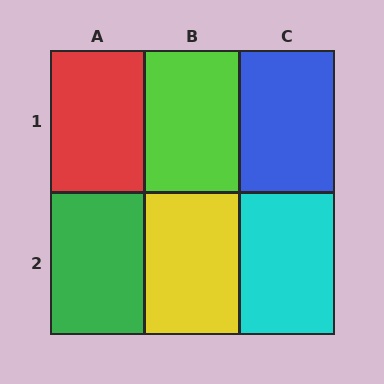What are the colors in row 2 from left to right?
Green, yellow, cyan.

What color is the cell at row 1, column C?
Blue.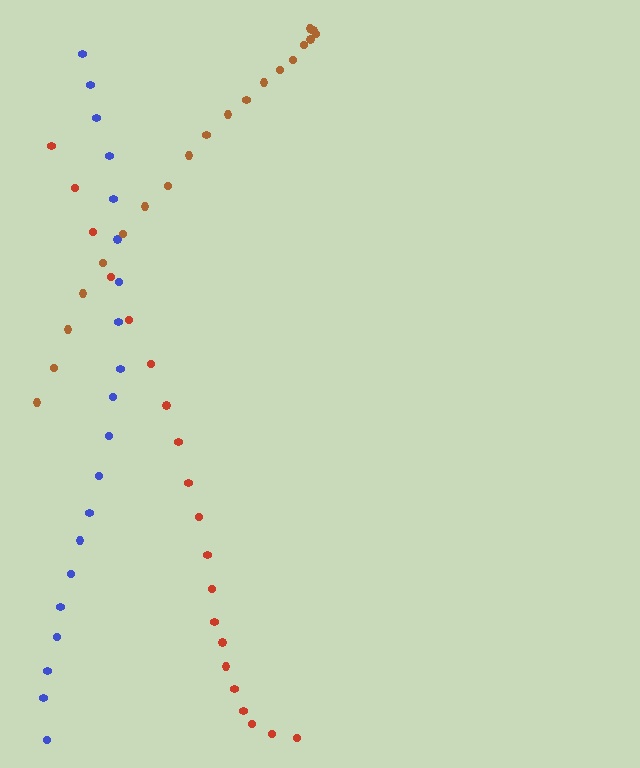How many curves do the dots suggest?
There are 3 distinct paths.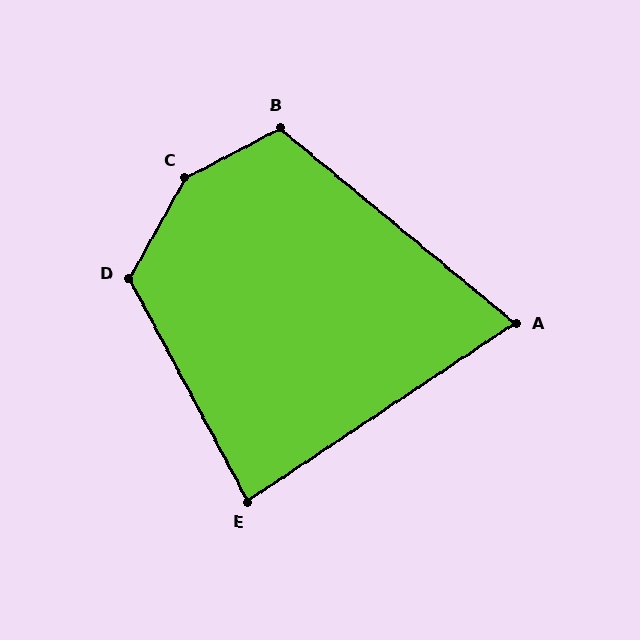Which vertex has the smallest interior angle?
A, at approximately 73 degrees.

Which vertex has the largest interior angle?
C, at approximately 147 degrees.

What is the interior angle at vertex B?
Approximately 113 degrees (obtuse).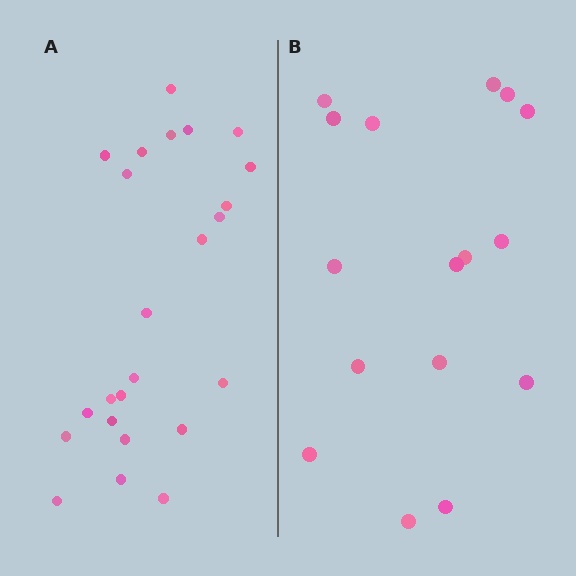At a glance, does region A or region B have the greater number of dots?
Region A (the left region) has more dots.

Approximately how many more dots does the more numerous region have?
Region A has roughly 8 or so more dots than region B.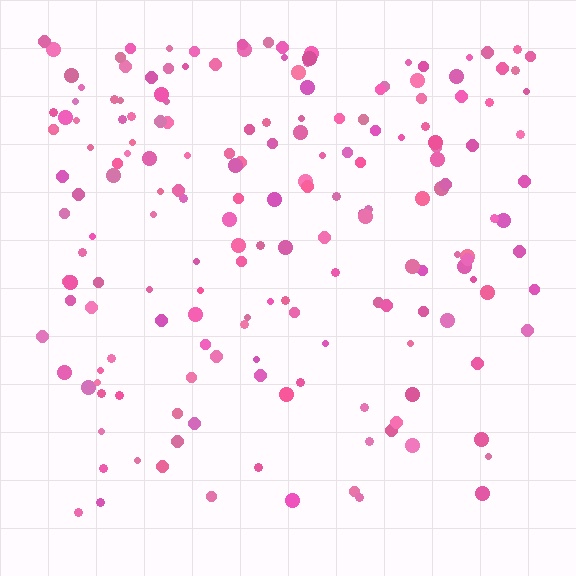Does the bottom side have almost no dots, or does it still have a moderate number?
Still a moderate number, just noticeably fewer than the top.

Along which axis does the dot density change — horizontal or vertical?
Vertical.